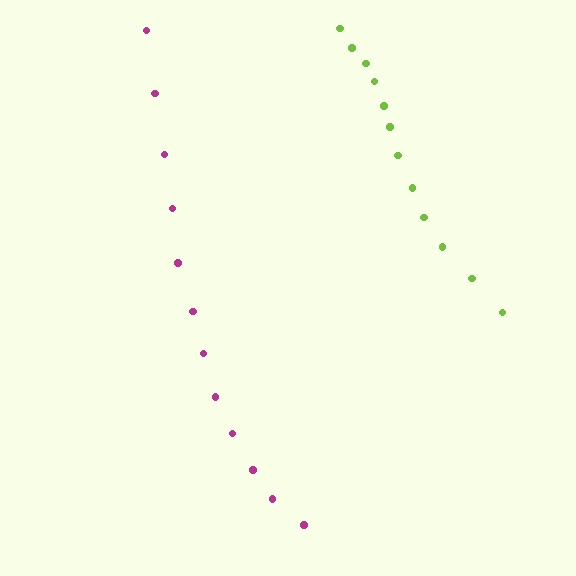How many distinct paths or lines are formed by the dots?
There are 2 distinct paths.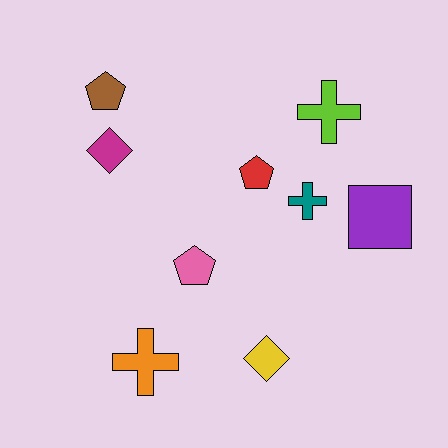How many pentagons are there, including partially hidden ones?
There are 3 pentagons.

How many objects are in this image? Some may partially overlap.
There are 9 objects.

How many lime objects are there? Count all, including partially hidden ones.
There is 1 lime object.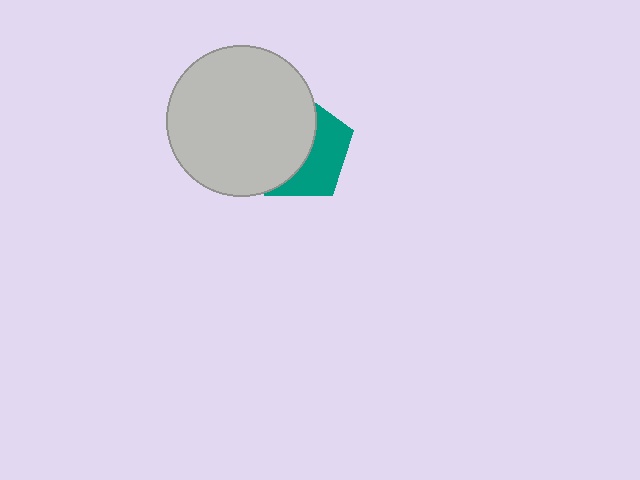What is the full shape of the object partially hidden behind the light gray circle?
The partially hidden object is a teal pentagon.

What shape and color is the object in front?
The object in front is a light gray circle.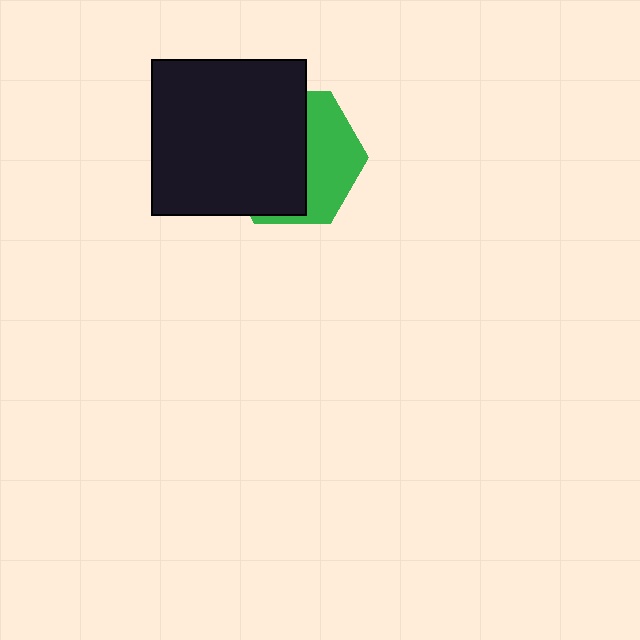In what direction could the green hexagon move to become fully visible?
The green hexagon could move right. That would shift it out from behind the black square entirely.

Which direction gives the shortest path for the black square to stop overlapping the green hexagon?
Moving left gives the shortest separation.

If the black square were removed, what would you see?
You would see the complete green hexagon.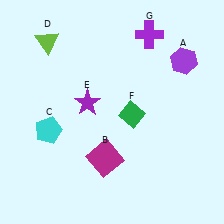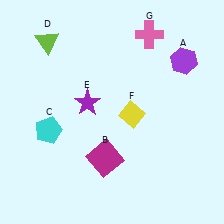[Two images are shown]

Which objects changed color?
F changed from green to yellow. G changed from purple to pink.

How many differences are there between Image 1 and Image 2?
There are 2 differences between the two images.